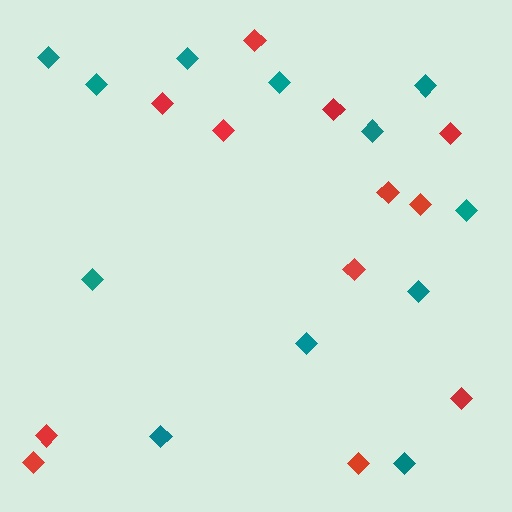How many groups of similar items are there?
There are 2 groups: one group of red diamonds (12) and one group of teal diamonds (12).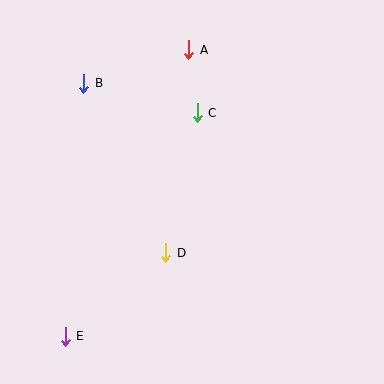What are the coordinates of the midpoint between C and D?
The midpoint between C and D is at (182, 183).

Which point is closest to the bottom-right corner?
Point D is closest to the bottom-right corner.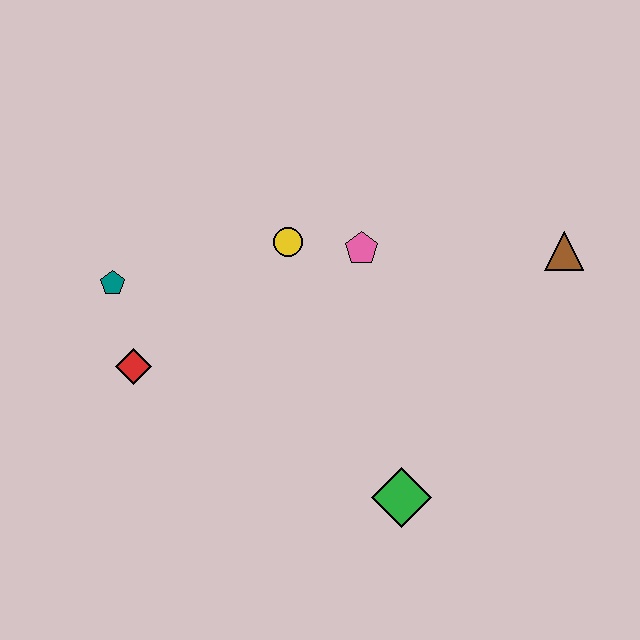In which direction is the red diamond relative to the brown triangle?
The red diamond is to the left of the brown triangle.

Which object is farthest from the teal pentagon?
The brown triangle is farthest from the teal pentagon.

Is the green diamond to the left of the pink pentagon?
No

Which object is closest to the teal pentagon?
The red diamond is closest to the teal pentagon.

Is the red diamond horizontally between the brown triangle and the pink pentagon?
No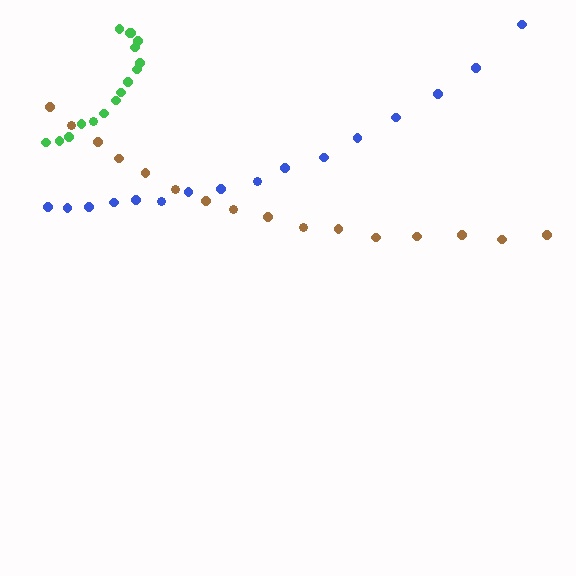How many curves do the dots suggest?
There are 3 distinct paths.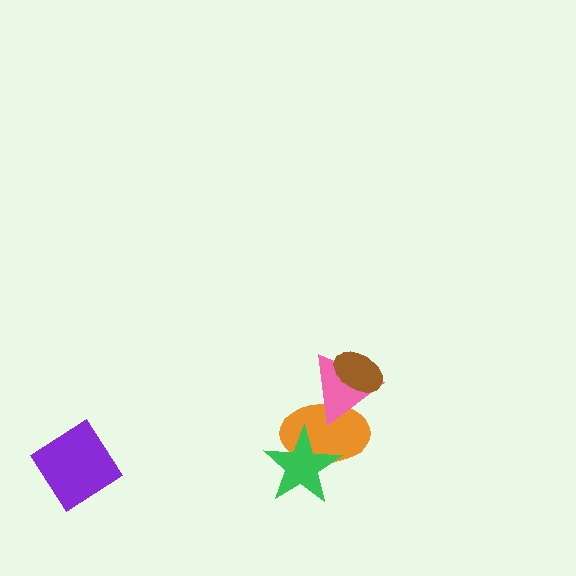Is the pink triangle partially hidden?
Yes, it is partially covered by another shape.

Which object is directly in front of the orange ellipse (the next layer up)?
The green star is directly in front of the orange ellipse.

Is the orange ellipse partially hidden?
Yes, it is partially covered by another shape.